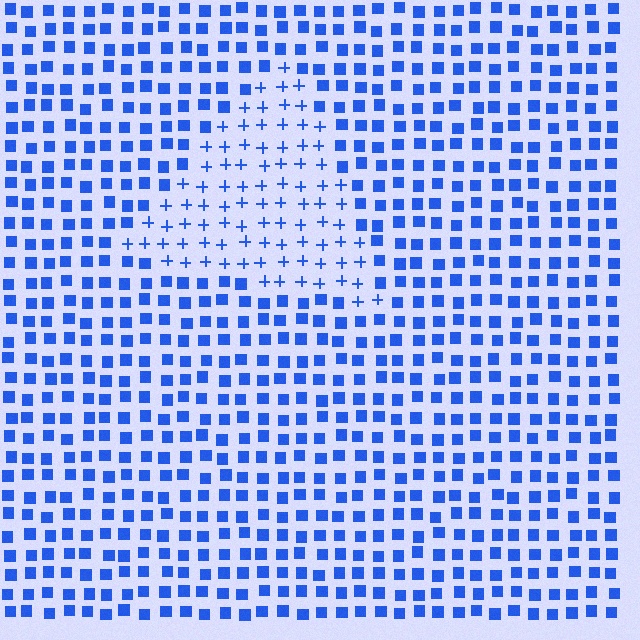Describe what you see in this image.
The image is filled with small blue elements arranged in a uniform grid. A triangle-shaped region contains plus signs, while the surrounding area contains squares. The boundary is defined purely by the change in element shape.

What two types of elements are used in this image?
The image uses plus signs inside the triangle region and squares outside it.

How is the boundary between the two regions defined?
The boundary is defined by a change in element shape: plus signs inside vs. squares outside. All elements share the same color and spacing.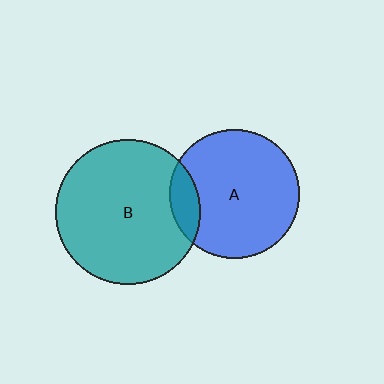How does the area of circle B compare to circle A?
Approximately 1.3 times.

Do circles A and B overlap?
Yes.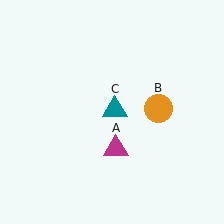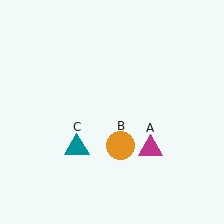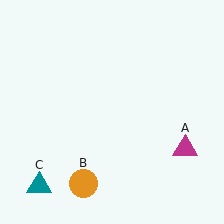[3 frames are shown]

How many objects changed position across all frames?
3 objects changed position: magenta triangle (object A), orange circle (object B), teal triangle (object C).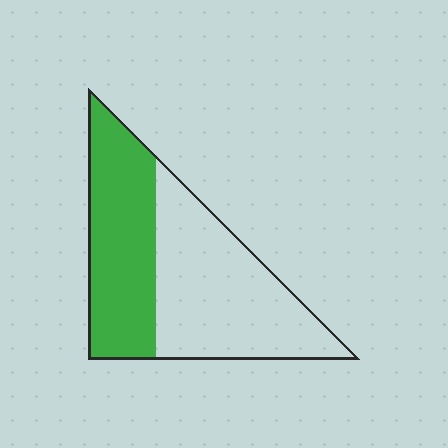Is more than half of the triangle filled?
No.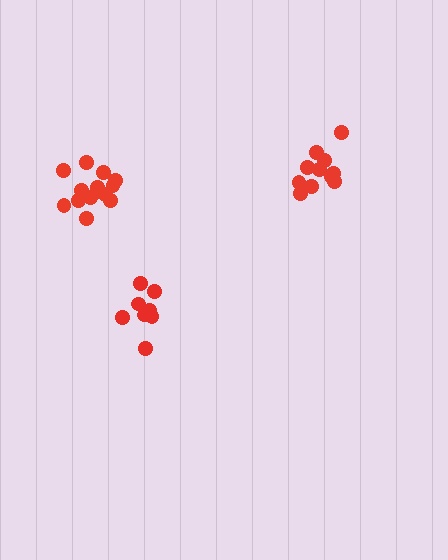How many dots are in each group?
Group 1: 11 dots, Group 2: 14 dots, Group 3: 8 dots (33 total).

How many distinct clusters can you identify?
There are 3 distinct clusters.